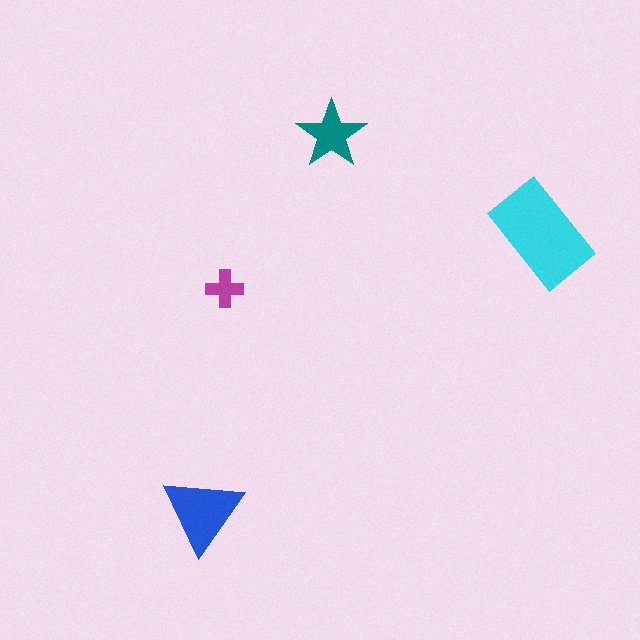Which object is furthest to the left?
The blue triangle is leftmost.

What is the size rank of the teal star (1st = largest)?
3rd.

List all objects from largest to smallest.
The cyan rectangle, the blue triangle, the teal star, the magenta cross.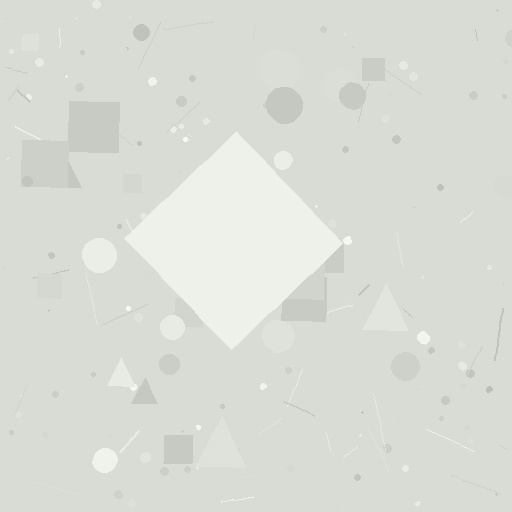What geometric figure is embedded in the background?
A diamond is embedded in the background.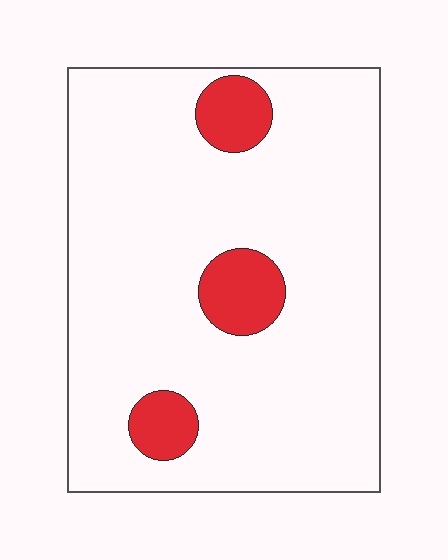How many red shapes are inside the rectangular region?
3.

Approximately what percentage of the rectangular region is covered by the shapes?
Approximately 10%.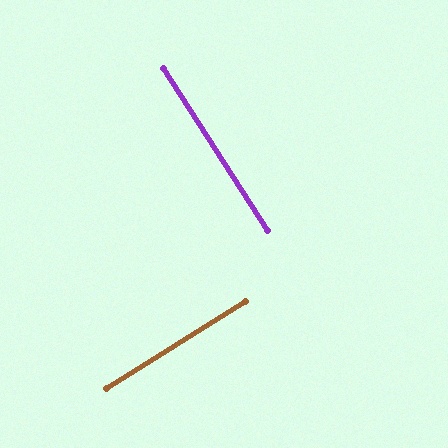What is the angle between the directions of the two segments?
Approximately 89 degrees.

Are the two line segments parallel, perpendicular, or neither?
Perpendicular — they meet at approximately 89°.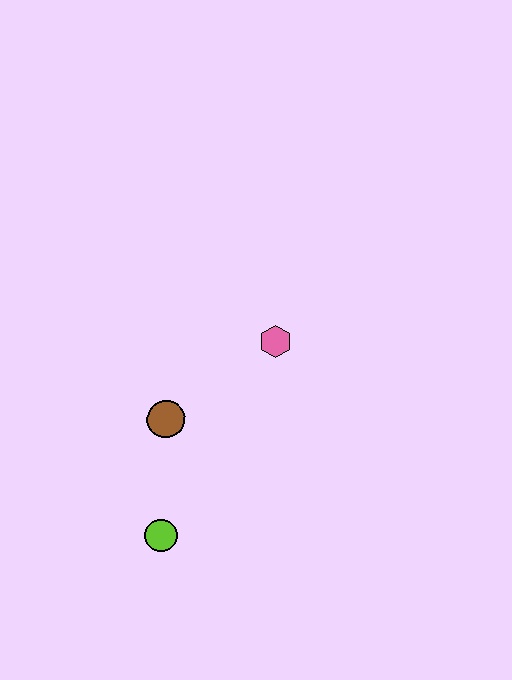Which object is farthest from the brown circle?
The pink hexagon is farthest from the brown circle.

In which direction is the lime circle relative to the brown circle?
The lime circle is below the brown circle.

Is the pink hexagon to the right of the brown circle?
Yes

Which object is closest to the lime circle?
The brown circle is closest to the lime circle.